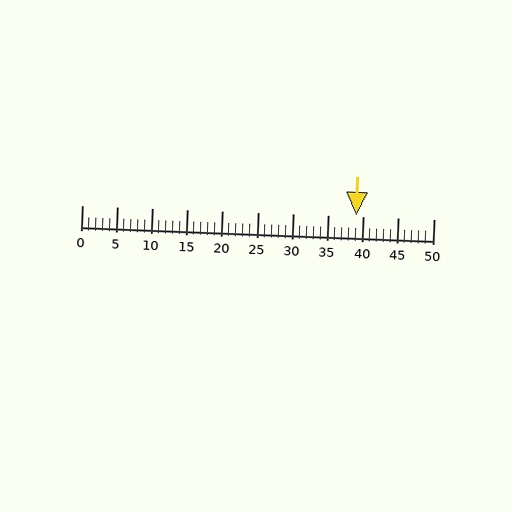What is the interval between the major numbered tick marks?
The major tick marks are spaced 5 units apart.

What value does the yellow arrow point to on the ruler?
The yellow arrow points to approximately 39.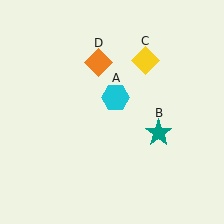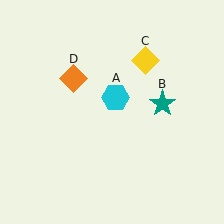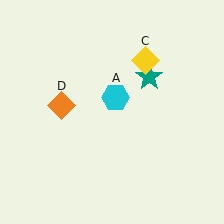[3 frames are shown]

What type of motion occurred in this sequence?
The teal star (object B), orange diamond (object D) rotated counterclockwise around the center of the scene.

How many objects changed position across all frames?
2 objects changed position: teal star (object B), orange diamond (object D).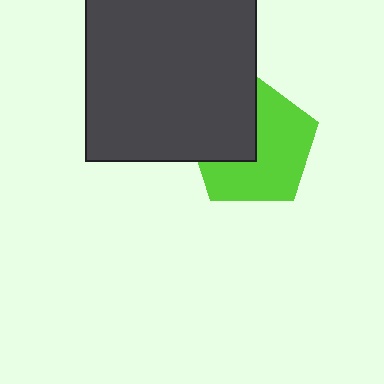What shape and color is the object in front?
The object in front is a dark gray square.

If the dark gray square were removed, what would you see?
You would see the complete lime pentagon.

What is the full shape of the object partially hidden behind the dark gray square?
The partially hidden object is a lime pentagon.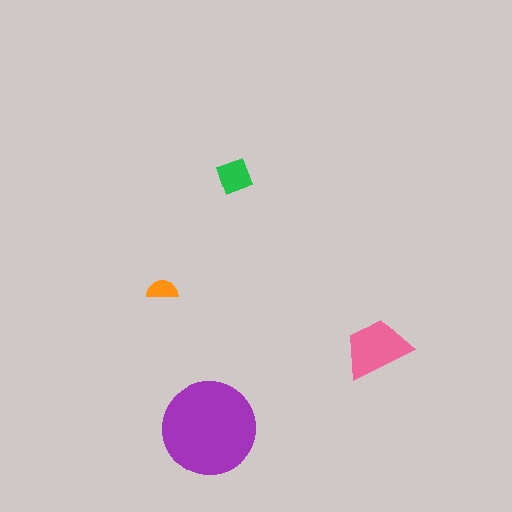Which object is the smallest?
The orange semicircle.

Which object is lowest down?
The purple circle is bottommost.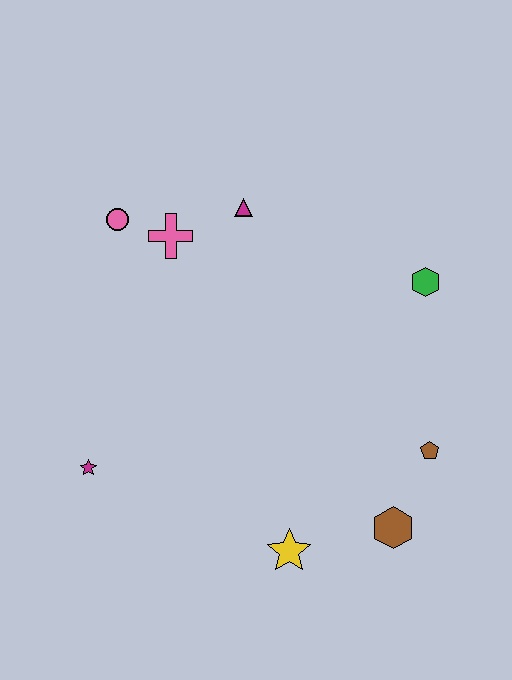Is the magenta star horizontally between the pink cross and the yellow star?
No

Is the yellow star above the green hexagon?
No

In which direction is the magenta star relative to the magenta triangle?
The magenta star is below the magenta triangle.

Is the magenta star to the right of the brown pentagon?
No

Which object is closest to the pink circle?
The pink cross is closest to the pink circle.